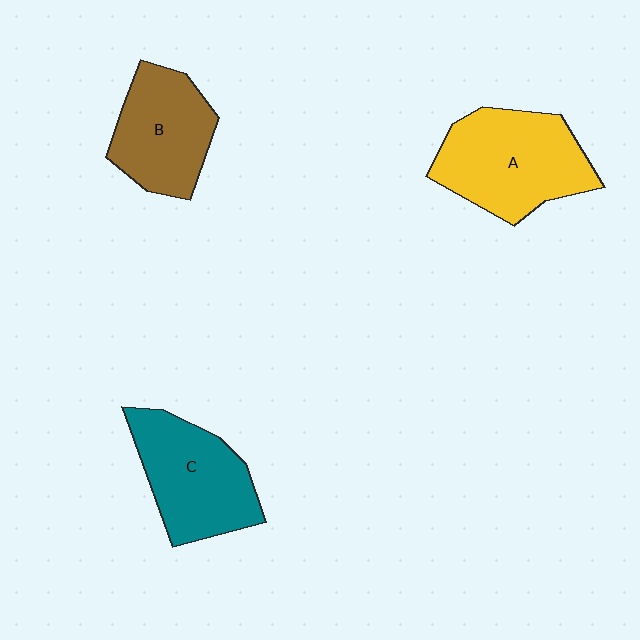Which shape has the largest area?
Shape A (yellow).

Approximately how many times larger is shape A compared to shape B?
Approximately 1.3 times.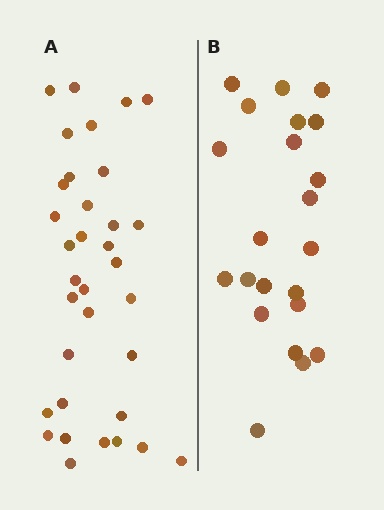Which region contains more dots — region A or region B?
Region A (the left region) has more dots.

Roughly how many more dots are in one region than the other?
Region A has roughly 12 or so more dots than region B.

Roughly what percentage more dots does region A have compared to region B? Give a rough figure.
About 55% more.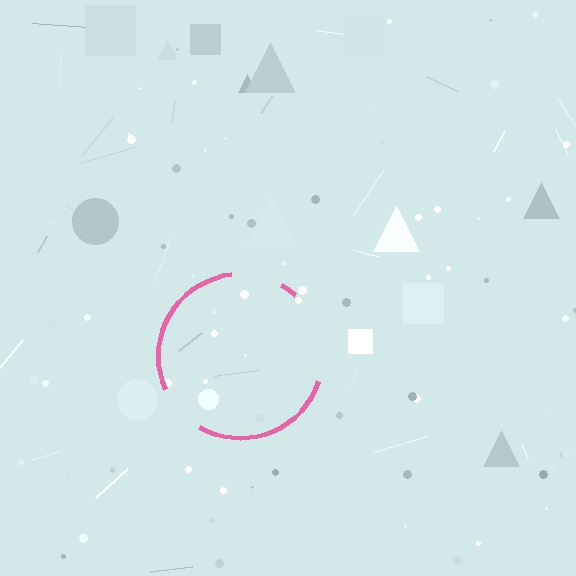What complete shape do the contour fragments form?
The contour fragments form a circle.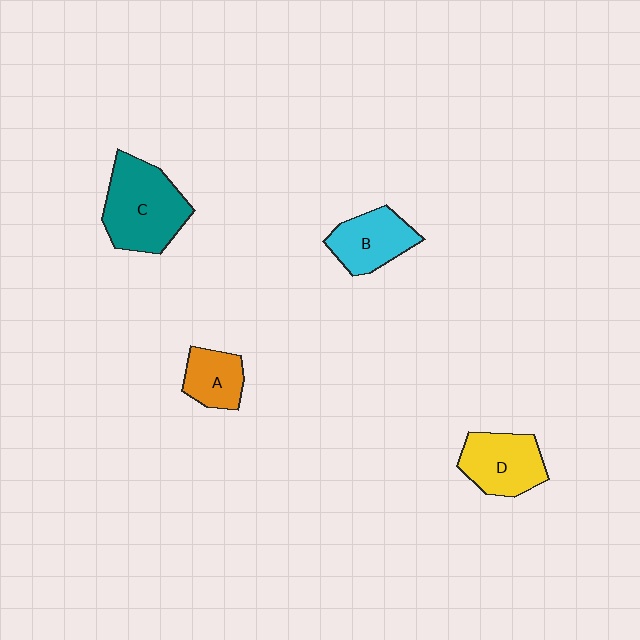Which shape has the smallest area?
Shape A (orange).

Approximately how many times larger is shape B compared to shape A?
Approximately 1.4 times.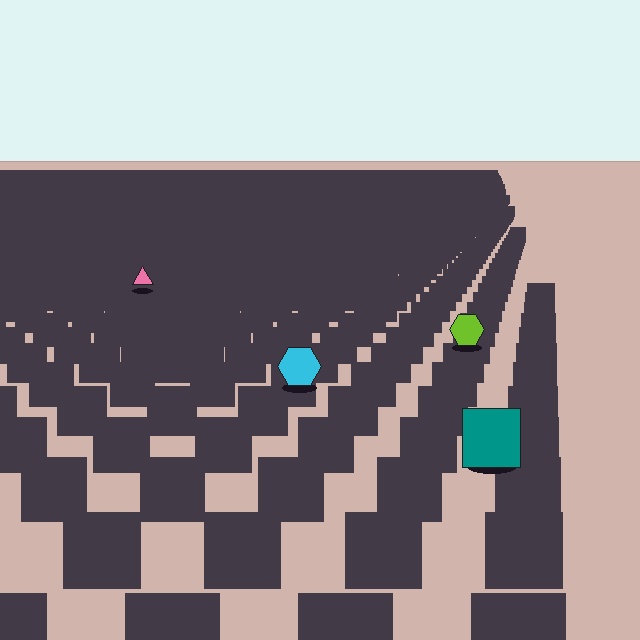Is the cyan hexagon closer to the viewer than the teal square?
No. The teal square is closer — you can tell from the texture gradient: the ground texture is coarser near it.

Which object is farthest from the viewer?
The pink triangle is farthest from the viewer. It appears smaller and the ground texture around it is denser.